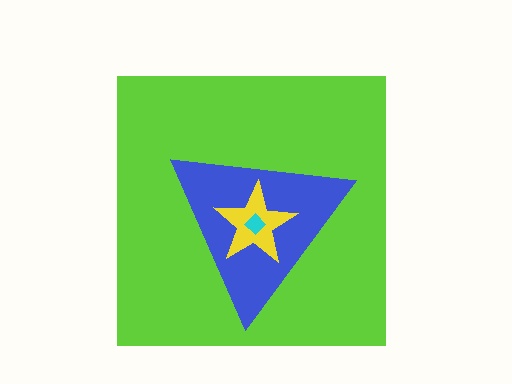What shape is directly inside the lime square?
The blue triangle.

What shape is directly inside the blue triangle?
The yellow star.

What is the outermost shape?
The lime square.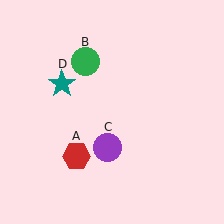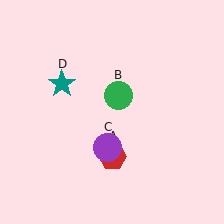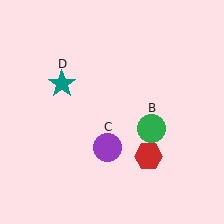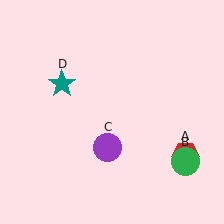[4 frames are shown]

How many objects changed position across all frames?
2 objects changed position: red hexagon (object A), green circle (object B).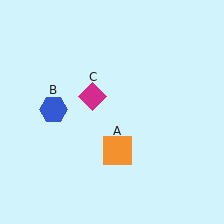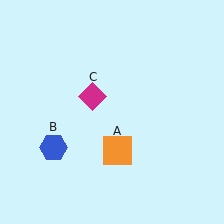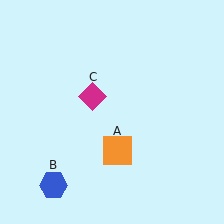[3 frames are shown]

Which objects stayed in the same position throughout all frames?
Orange square (object A) and magenta diamond (object C) remained stationary.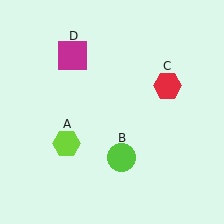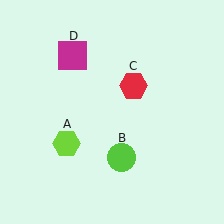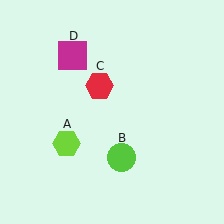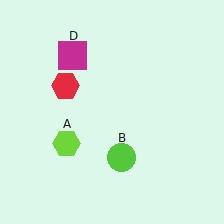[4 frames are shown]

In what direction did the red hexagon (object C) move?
The red hexagon (object C) moved left.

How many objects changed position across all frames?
1 object changed position: red hexagon (object C).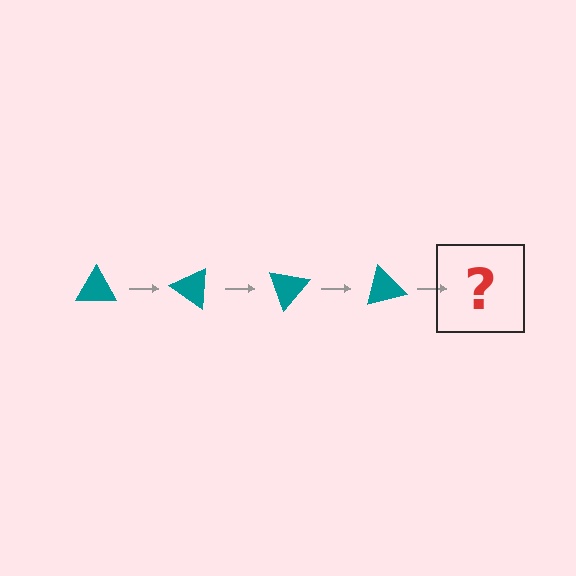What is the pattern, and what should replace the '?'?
The pattern is that the triangle rotates 35 degrees each step. The '?' should be a teal triangle rotated 140 degrees.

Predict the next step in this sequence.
The next step is a teal triangle rotated 140 degrees.